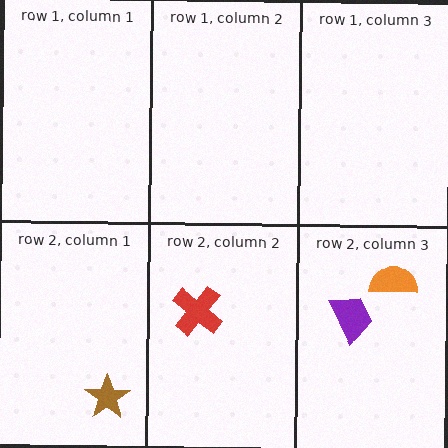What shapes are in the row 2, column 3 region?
The purple trapezoid, the orange semicircle.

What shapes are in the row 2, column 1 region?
The brown star.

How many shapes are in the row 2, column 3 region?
2.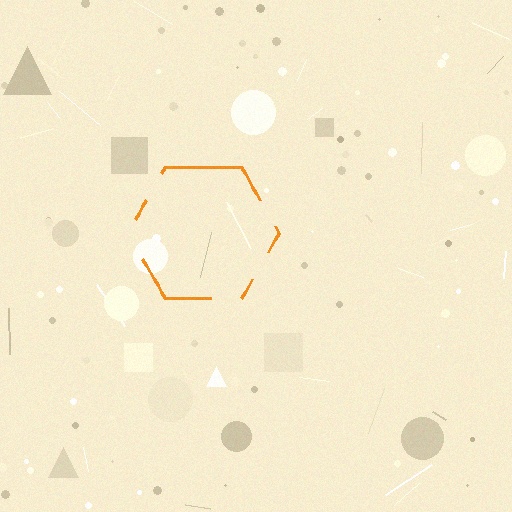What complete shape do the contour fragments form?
The contour fragments form a hexagon.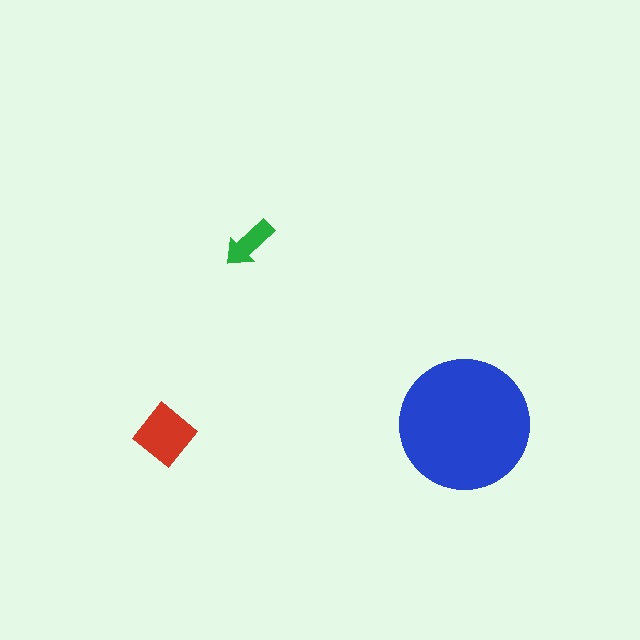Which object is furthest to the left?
The red diamond is leftmost.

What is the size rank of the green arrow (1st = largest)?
3rd.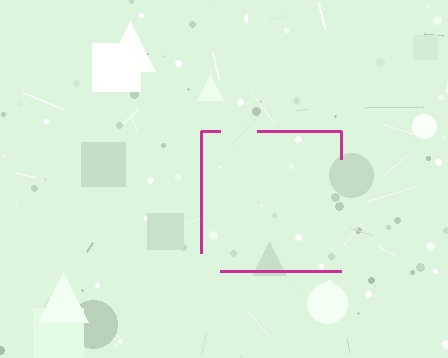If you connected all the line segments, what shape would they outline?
They would outline a square.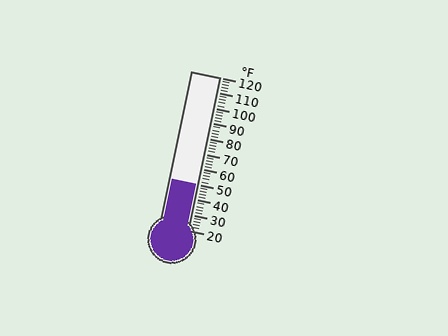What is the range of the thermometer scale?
The thermometer scale ranges from 20°F to 120°F.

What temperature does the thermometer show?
The thermometer shows approximately 50°F.